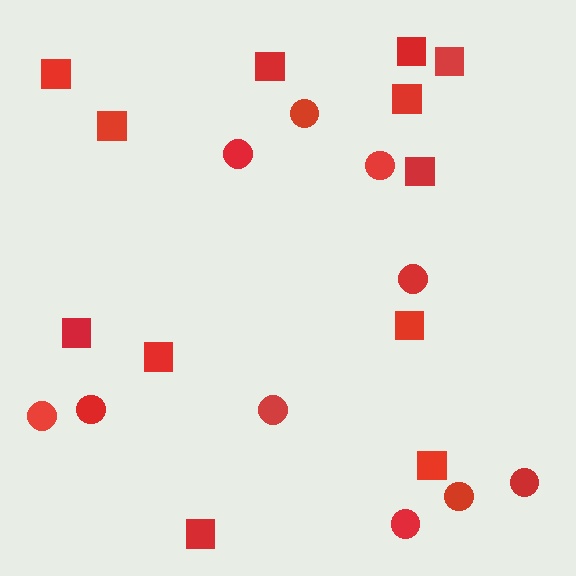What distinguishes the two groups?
There are 2 groups: one group of circles (10) and one group of squares (12).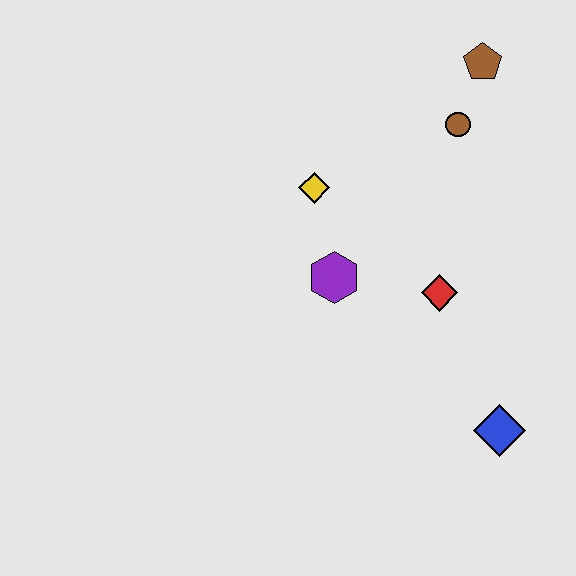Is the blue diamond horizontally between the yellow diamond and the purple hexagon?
No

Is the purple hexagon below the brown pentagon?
Yes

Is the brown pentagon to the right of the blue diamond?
No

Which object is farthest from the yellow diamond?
The blue diamond is farthest from the yellow diamond.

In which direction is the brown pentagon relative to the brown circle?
The brown pentagon is above the brown circle.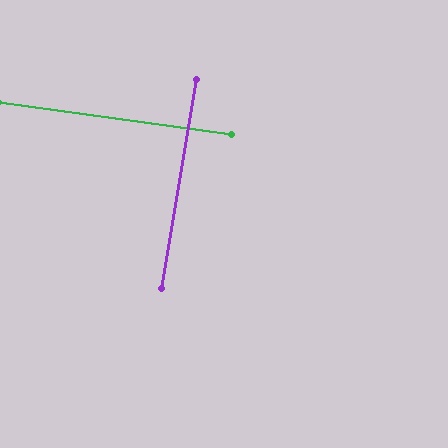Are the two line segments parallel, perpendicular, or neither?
Perpendicular — they meet at approximately 88°.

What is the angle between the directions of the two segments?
Approximately 88 degrees.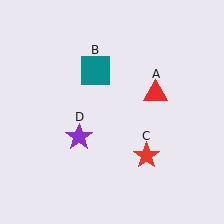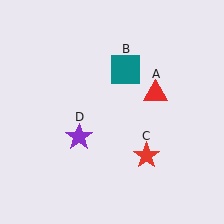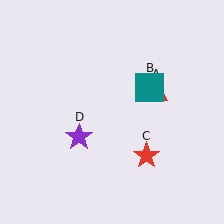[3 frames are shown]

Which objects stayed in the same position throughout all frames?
Red triangle (object A) and red star (object C) and purple star (object D) remained stationary.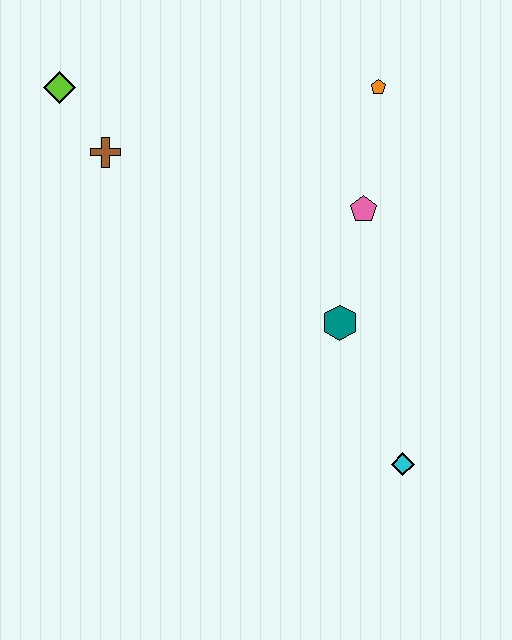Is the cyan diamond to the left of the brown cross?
No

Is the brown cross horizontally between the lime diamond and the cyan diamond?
Yes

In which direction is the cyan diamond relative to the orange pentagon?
The cyan diamond is below the orange pentagon.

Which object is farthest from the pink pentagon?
The lime diamond is farthest from the pink pentagon.